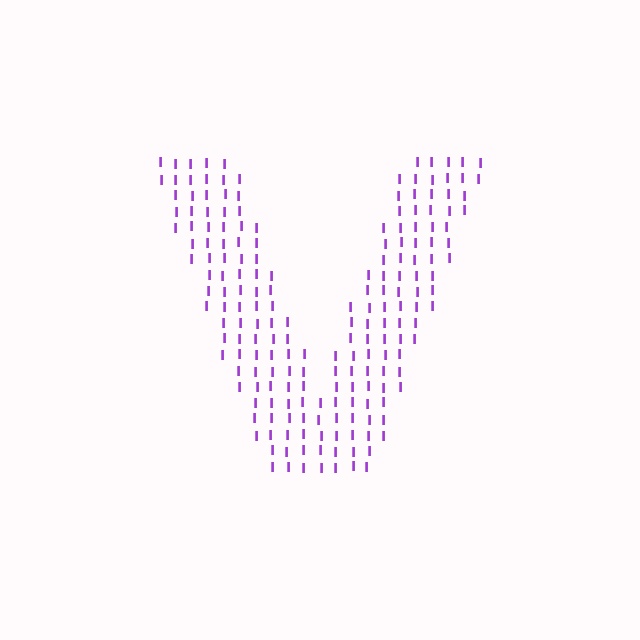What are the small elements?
The small elements are letter I's.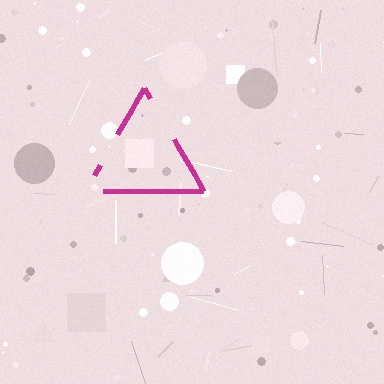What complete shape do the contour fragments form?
The contour fragments form a triangle.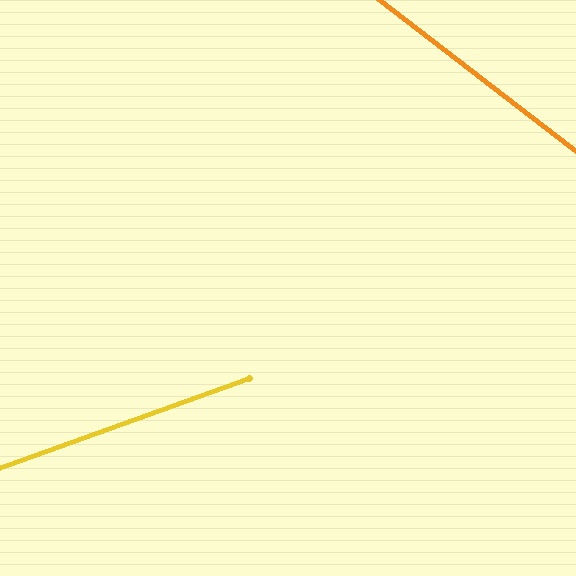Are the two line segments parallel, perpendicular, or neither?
Neither parallel nor perpendicular — they differ by about 57°.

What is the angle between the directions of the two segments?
Approximately 57 degrees.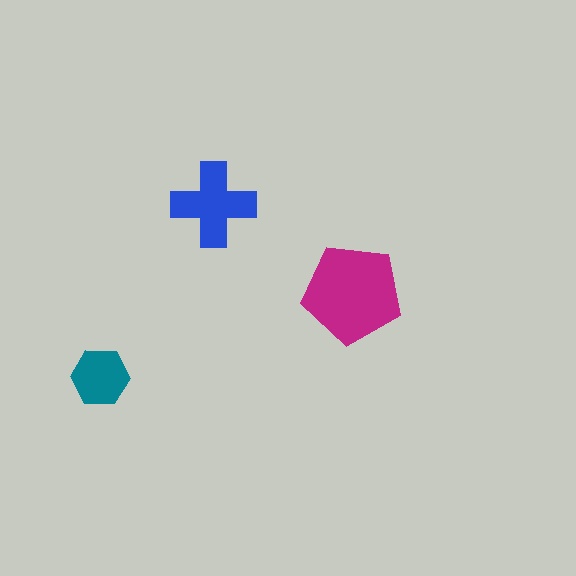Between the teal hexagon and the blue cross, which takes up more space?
The blue cross.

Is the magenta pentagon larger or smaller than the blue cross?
Larger.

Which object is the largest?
The magenta pentagon.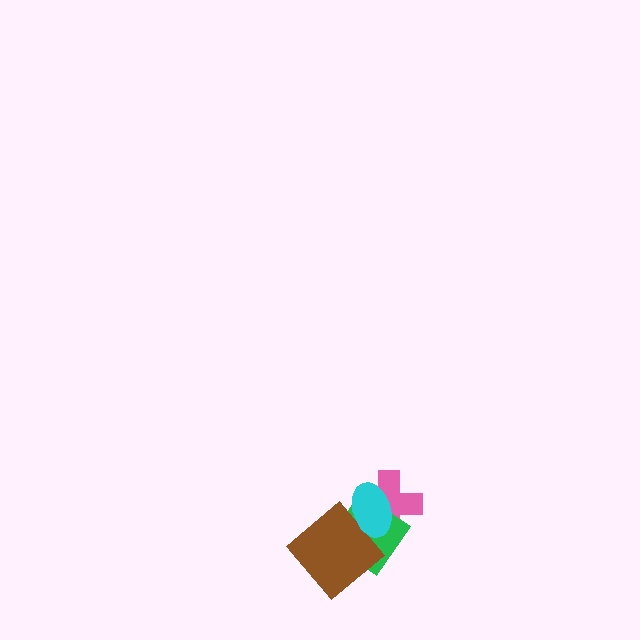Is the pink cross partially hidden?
Yes, it is partially covered by another shape.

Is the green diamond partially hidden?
Yes, it is partially covered by another shape.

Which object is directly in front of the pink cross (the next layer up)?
The green diamond is directly in front of the pink cross.